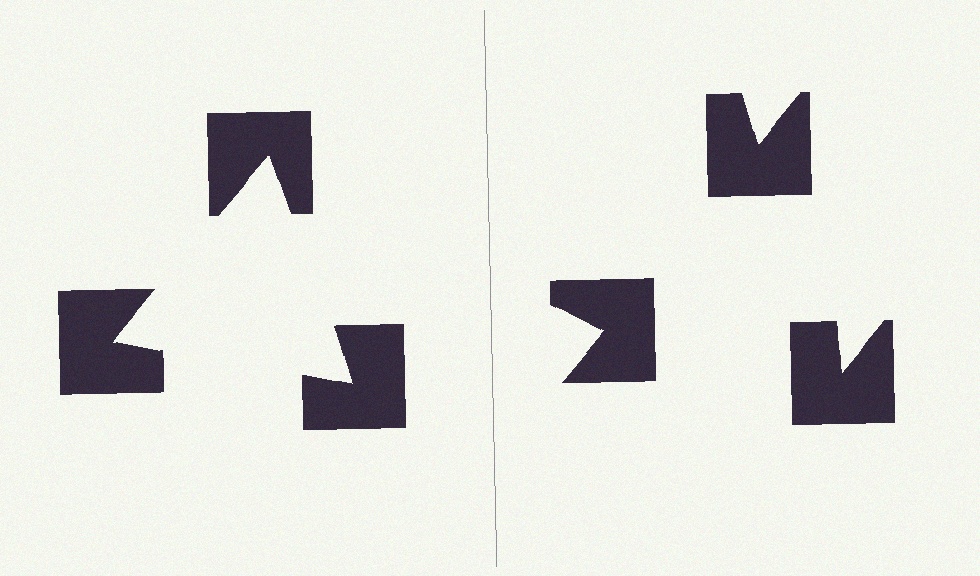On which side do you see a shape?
An illusory triangle appears on the left side. On the right side the wedge cuts are rotated, so no coherent shape forms.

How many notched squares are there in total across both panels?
6 — 3 on each side.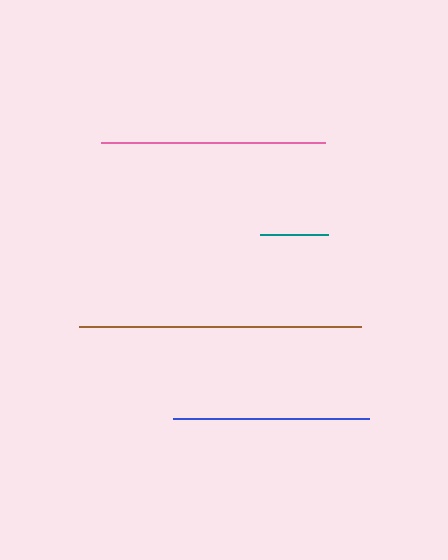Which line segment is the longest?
The brown line is the longest at approximately 282 pixels.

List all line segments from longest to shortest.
From longest to shortest: brown, pink, blue, teal.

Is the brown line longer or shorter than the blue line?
The brown line is longer than the blue line.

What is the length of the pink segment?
The pink segment is approximately 224 pixels long.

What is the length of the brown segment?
The brown segment is approximately 282 pixels long.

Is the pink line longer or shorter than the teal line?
The pink line is longer than the teal line.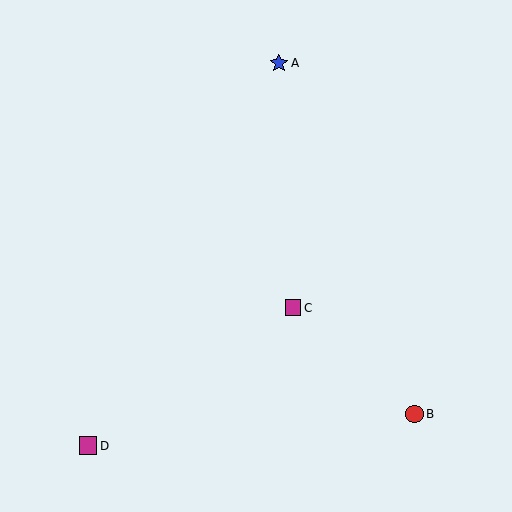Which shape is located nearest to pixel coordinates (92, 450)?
The magenta square (labeled D) at (88, 446) is nearest to that location.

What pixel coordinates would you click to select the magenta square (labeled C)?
Click at (293, 308) to select the magenta square C.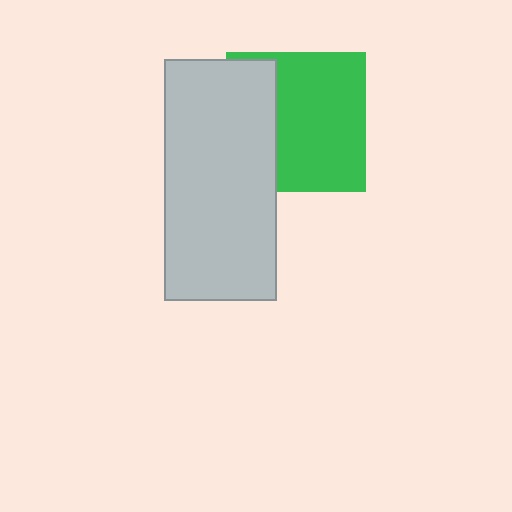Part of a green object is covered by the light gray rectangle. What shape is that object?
It is a square.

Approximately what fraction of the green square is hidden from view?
Roughly 35% of the green square is hidden behind the light gray rectangle.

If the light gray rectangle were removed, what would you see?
You would see the complete green square.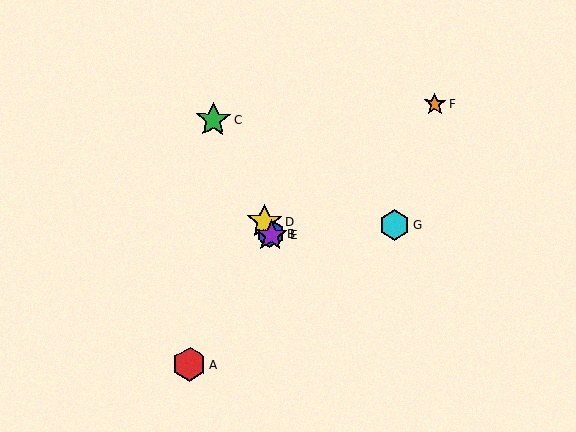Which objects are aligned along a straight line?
Objects B, C, D, E are aligned along a straight line.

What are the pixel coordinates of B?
Object B is at (270, 233).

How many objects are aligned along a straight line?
4 objects (B, C, D, E) are aligned along a straight line.